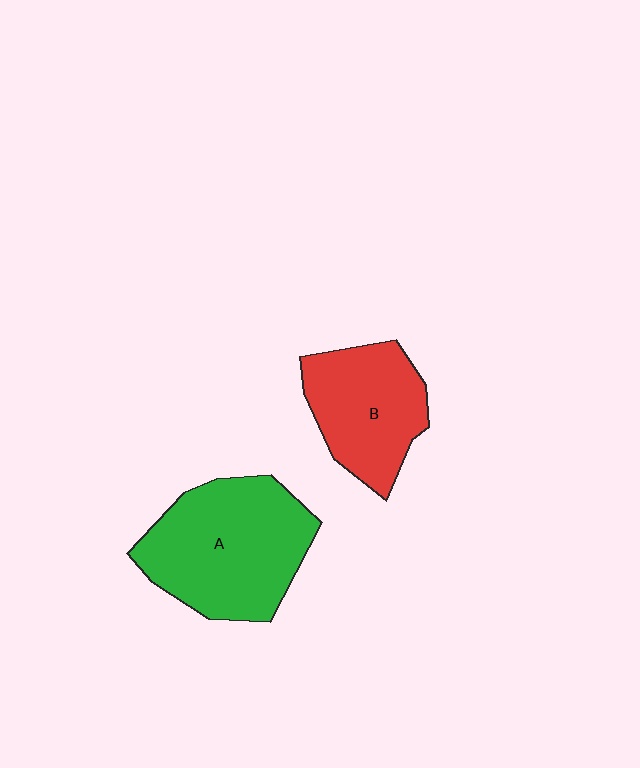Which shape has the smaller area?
Shape B (red).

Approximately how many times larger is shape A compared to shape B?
Approximately 1.4 times.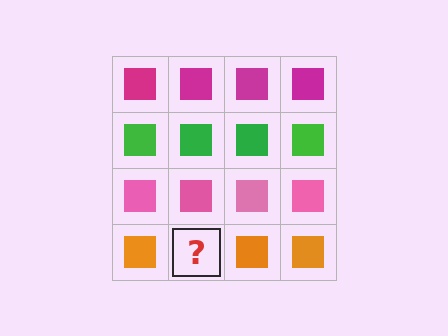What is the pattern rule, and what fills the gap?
The rule is that each row has a consistent color. The gap should be filled with an orange square.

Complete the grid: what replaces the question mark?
The question mark should be replaced with an orange square.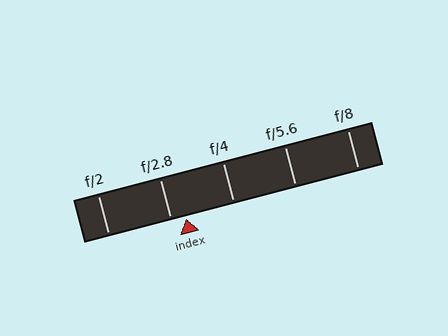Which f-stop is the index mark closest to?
The index mark is closest to f/2.8.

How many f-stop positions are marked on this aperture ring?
There are 5 f-stop positions marked.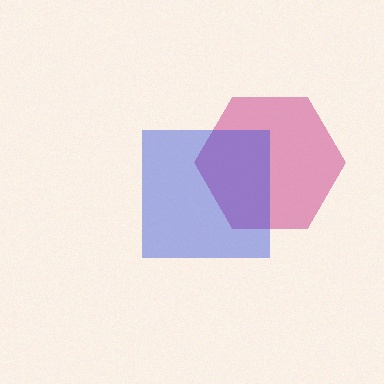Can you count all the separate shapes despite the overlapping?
Yes, there are 2 separate shapes.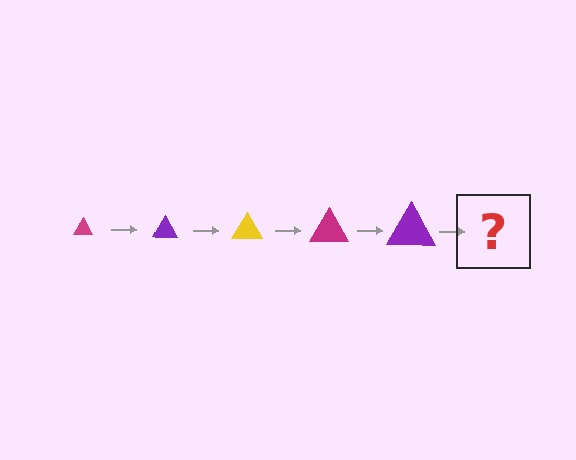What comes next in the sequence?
The next element should be a yellow triangle, larger than the previous one.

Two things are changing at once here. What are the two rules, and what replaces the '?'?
The two rules are that the triangle grows larger each step and the color cycles through magenta, purple, and yellow. The '?' should be a yellow triangle, larger than the previous one.